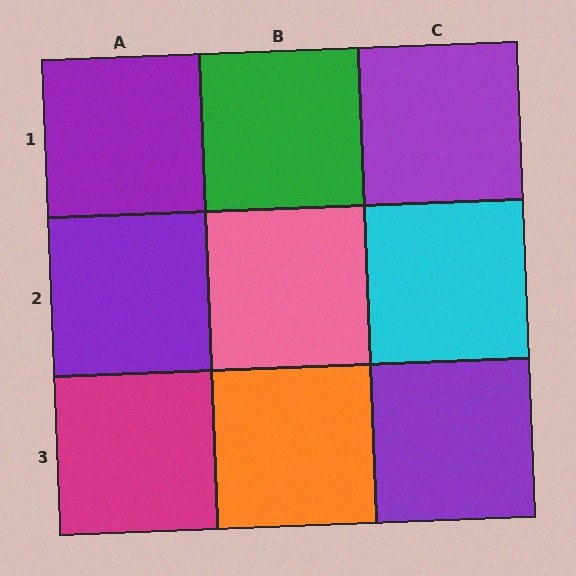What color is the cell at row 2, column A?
Purple.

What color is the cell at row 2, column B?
Pink.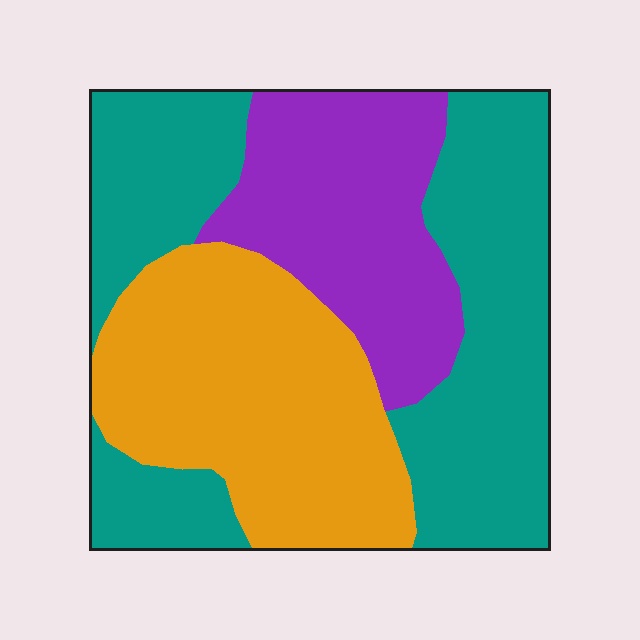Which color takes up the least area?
Purple, at roughly 25%.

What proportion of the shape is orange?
Orange covers 32% of the shape.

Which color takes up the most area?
Teal, at roughly 45%.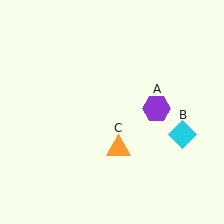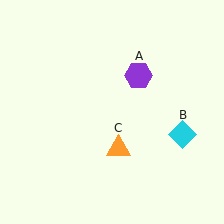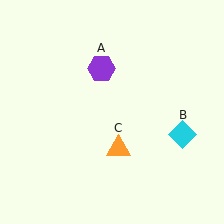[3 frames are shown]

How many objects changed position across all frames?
1 object changed position: purple hexagon (object A).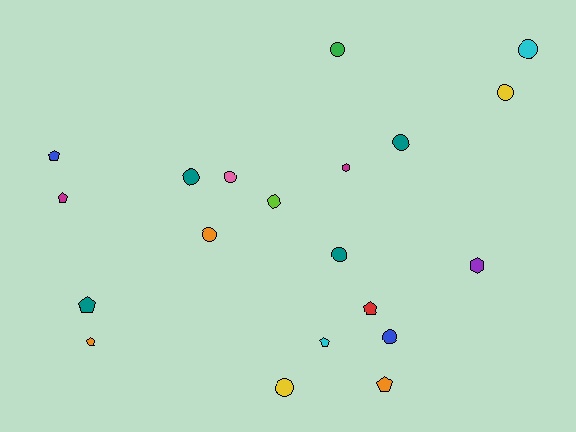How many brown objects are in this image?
There are no brown objects.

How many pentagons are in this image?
There are 7 pentagons.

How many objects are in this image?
There are 20 objects.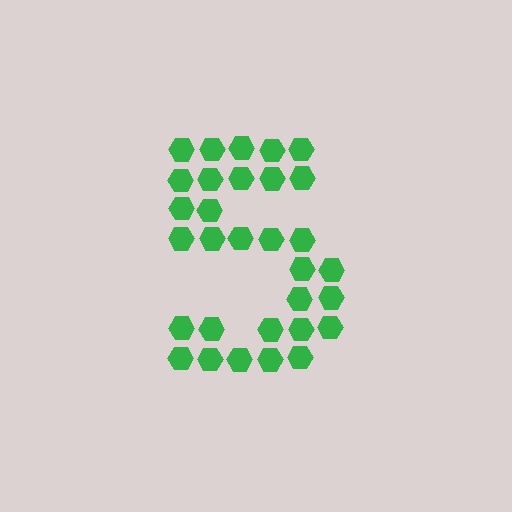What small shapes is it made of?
It is made of small hexagons.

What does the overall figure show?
The overall figure shows the digit 5.